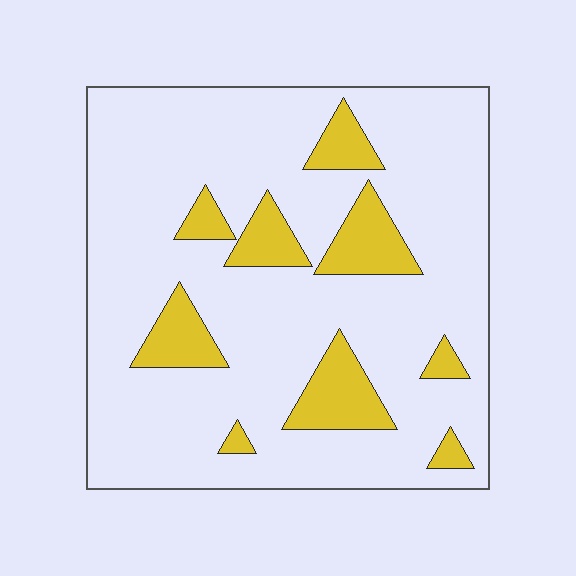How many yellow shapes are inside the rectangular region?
9.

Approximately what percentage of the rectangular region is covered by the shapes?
Approximately 15%.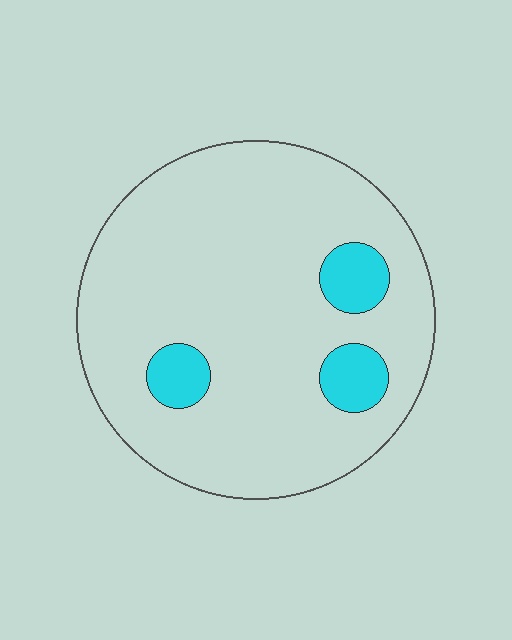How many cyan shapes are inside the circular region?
3.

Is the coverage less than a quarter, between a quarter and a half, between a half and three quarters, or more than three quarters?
Less than a quarter.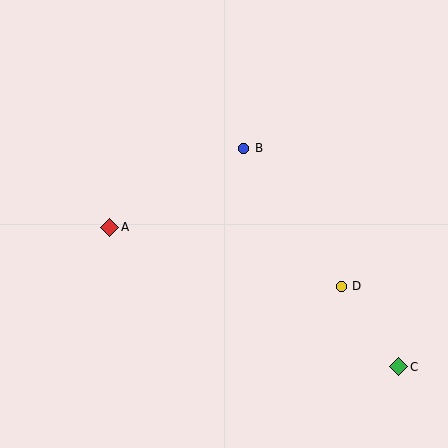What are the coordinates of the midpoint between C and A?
The midpoint between C and A is at (254, 297).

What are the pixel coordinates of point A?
Point A is at (110, 227).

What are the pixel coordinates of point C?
Point C is at (399, 367).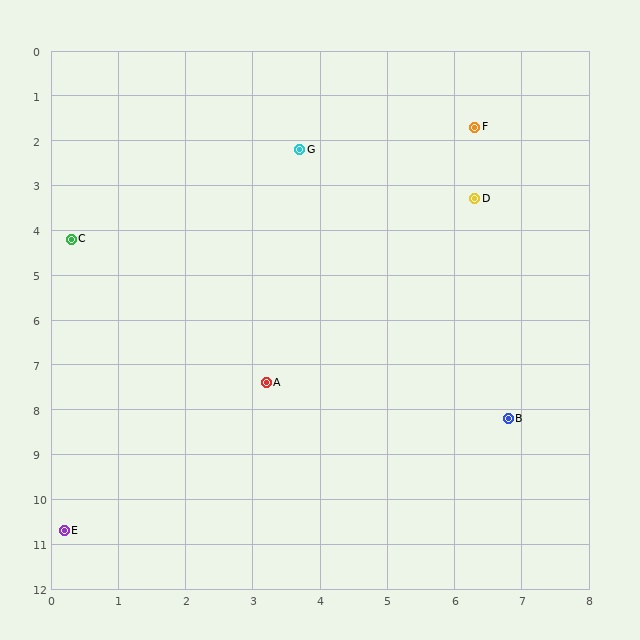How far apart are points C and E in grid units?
Points C and E are about 6.5 grid units apart.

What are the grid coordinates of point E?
Point E is at approximately (0.2, 10.7).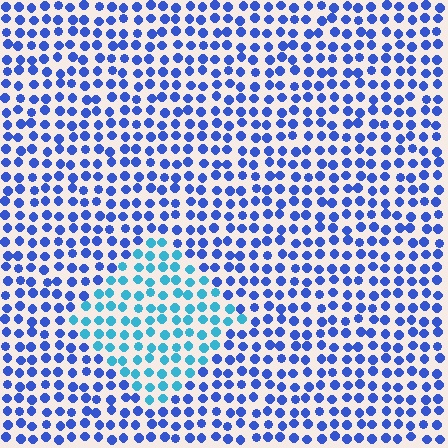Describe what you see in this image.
The image is filled with small blue elements in a uniform arrangement. A diamond-shaped region is visible where the elements are tinted to a slightly different hue, forming a subtle color boundary.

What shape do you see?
I see a diamond.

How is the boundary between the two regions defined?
The boundary is defined purely by a slight shift in hue (about 37 degrees). Spacing, size, and orientation are identical on both sides.